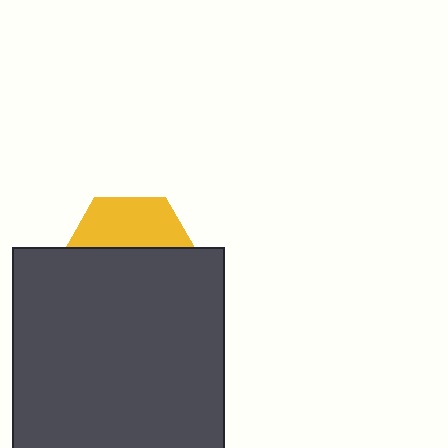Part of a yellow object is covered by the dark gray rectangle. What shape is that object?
It is a hexagon.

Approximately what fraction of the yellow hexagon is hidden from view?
Roughly 62% of the yellow hexagon is hidden behind the dark gray rectangle.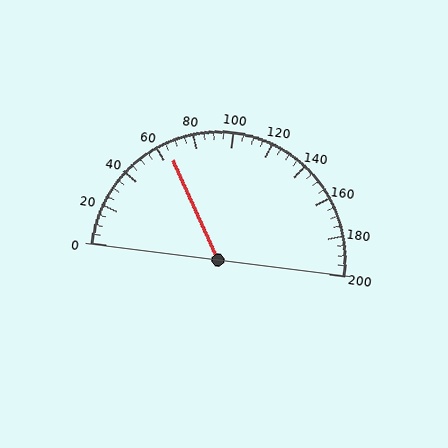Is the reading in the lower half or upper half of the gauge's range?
The reading is in the lower half of the range (0 to 200).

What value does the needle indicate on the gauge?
The needle indicates approximately 65.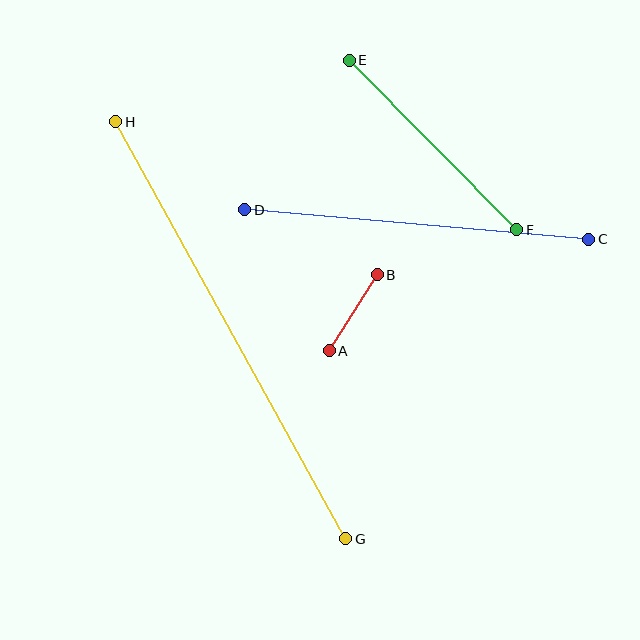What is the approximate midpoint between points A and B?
The midpoint is at approximately (353, 313) pixels.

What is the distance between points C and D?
The distance is approximately 345 pixels.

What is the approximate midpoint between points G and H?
The midpoint is at approximately (231, 330) pixels.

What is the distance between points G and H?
The distance is approximately 476 pixels.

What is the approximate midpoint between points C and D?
The midpoint is at approximately (417, 225) pixels.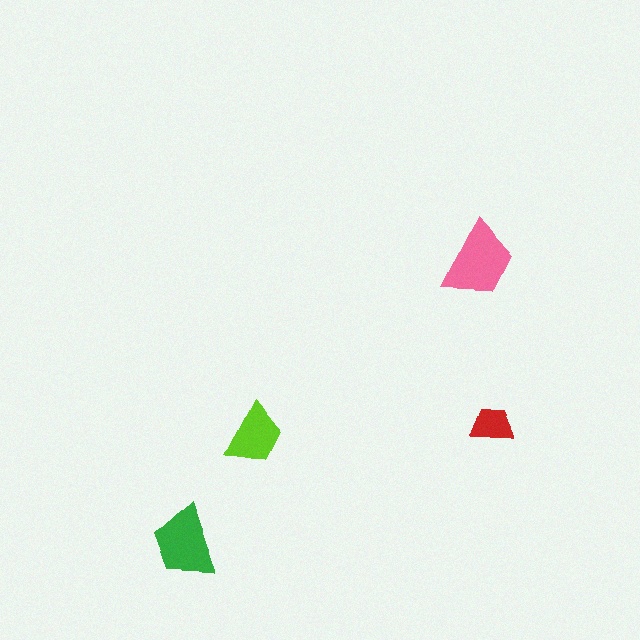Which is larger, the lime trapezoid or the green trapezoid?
The green one.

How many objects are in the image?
There are 4 objects in the image.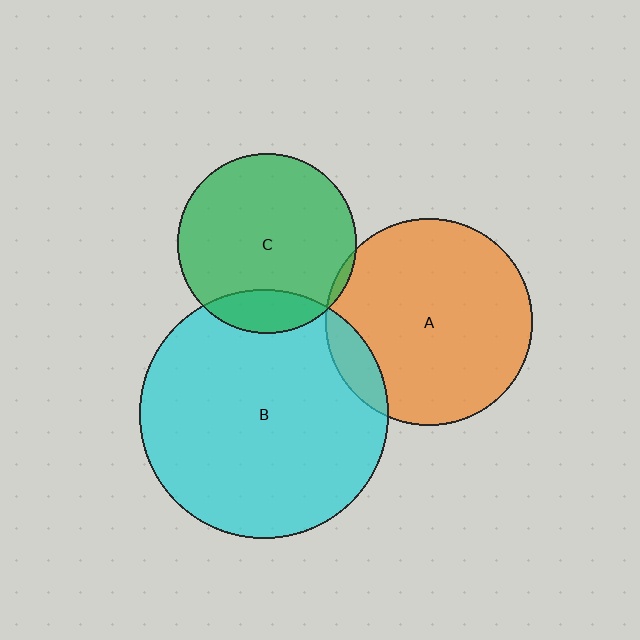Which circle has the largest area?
Circle B (cyan).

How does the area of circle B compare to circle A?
Approximately 1.4 times.